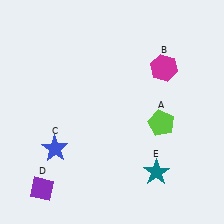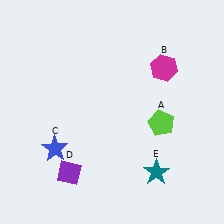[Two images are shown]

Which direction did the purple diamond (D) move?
The purple diamond (D) moved right.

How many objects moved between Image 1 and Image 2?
1 object moved between the two images.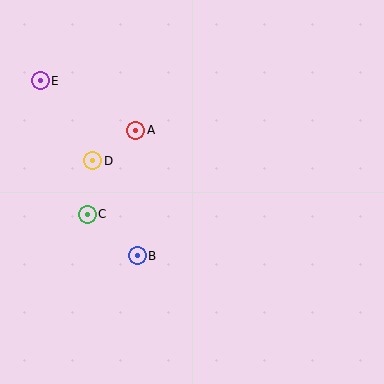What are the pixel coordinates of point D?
Point D is at (93, 161).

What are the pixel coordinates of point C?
Point C is at (87, 214).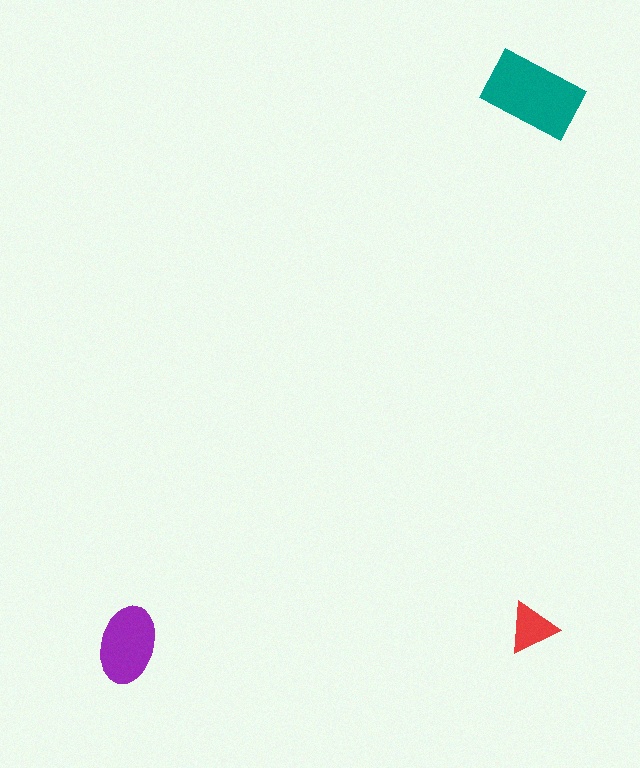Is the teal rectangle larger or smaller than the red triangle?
Larger.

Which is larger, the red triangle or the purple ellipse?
The purple ellipse.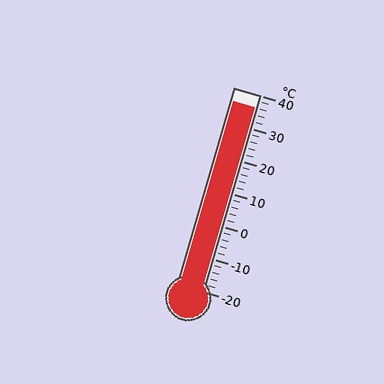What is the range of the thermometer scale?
The thermometer scale ranges from -20°C to 40°C.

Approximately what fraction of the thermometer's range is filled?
The thermometer is filled to approximately 95% of its range.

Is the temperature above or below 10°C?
The temperature is above 10°C.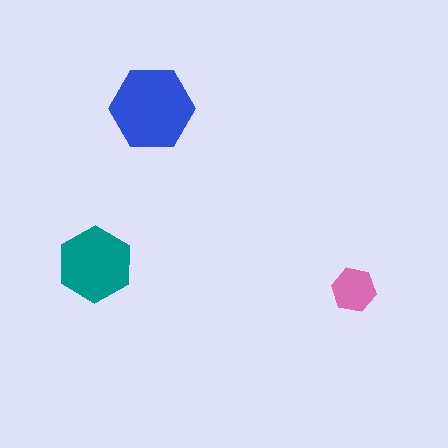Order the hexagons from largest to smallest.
the blue one, the teal one, the pink one.